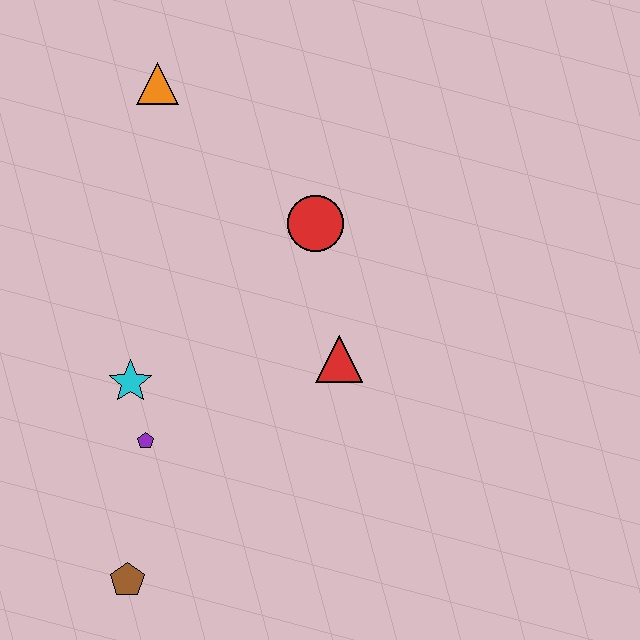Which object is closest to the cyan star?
The purple pentagon is closest to the cyan star.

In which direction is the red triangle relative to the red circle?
The red triangle is below the red circle.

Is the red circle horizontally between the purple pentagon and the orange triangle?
No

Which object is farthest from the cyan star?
The orange triangle is farthest from the cyan star.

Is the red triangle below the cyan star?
No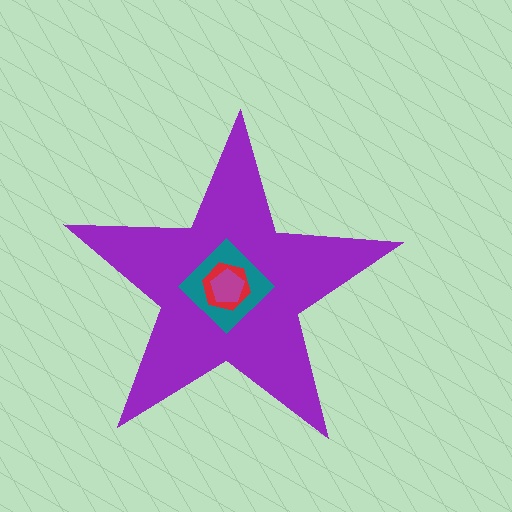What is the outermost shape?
The purple star.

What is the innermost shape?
The magenta pentagon.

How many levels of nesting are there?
4.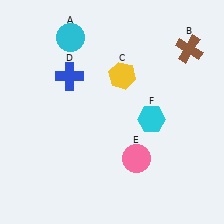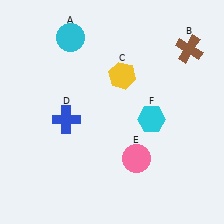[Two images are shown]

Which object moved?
The blue cross (D) moved down.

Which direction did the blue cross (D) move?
The blue cross (D) moved down.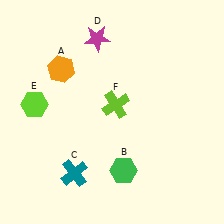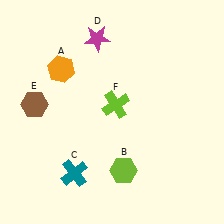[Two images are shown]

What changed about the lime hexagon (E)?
In Image 1, E is lime. In Image 2, it changed to brown.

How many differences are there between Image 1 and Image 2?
There are 2 differences between the two images.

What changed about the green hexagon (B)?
In Image 1, B is green. In Image 2, it changed to lime.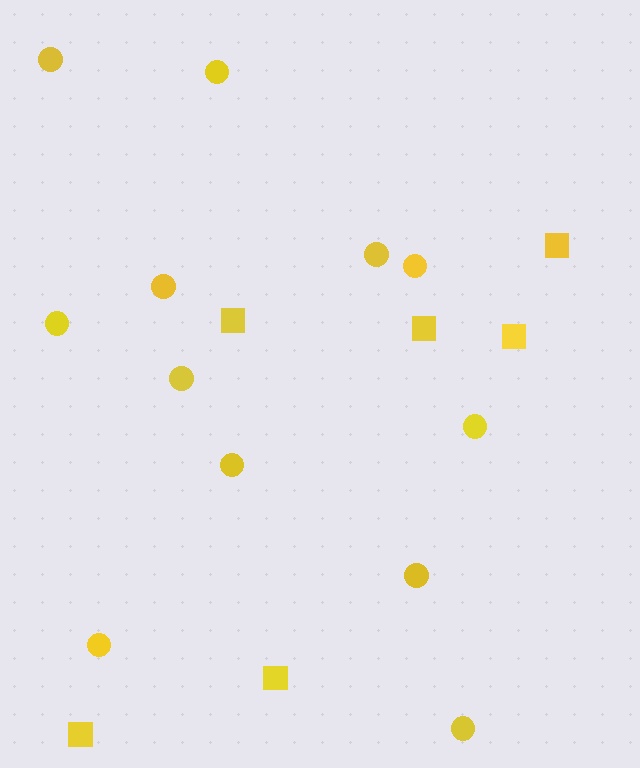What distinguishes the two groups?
There are 2 groups: one group of squares (6) and one group of circles (12).